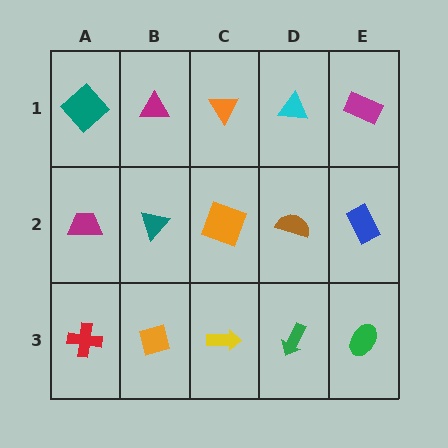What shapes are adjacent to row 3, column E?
A blue rectangle (row 2, column E), a green arrow (row 3, column D).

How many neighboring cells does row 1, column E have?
2.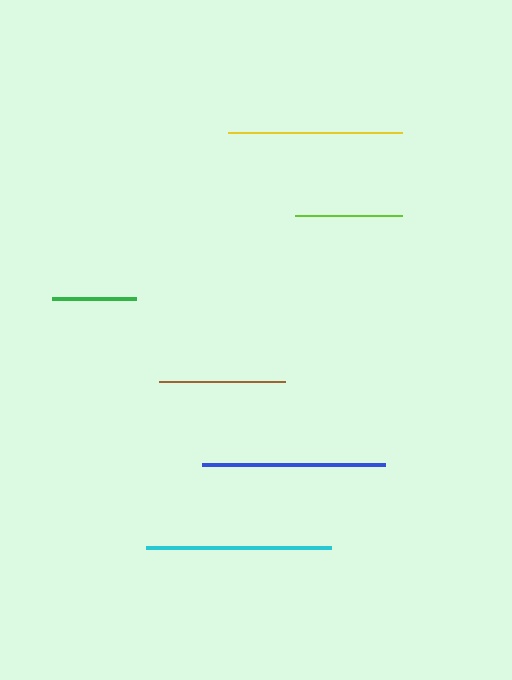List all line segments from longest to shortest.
From longest to shortest: cyan, blue, yellow, brown, lime, green.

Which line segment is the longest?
The cyan line is the longest at approximately 184 pixels.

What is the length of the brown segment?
The brown segment is approximately 125 pixels long.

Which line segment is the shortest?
The green line is the shortest at approximately 84 pixels.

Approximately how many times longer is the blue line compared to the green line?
The blue line is approximately 2.2 times the length of the green line.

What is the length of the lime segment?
The lime segment is approximately 107 pixels long.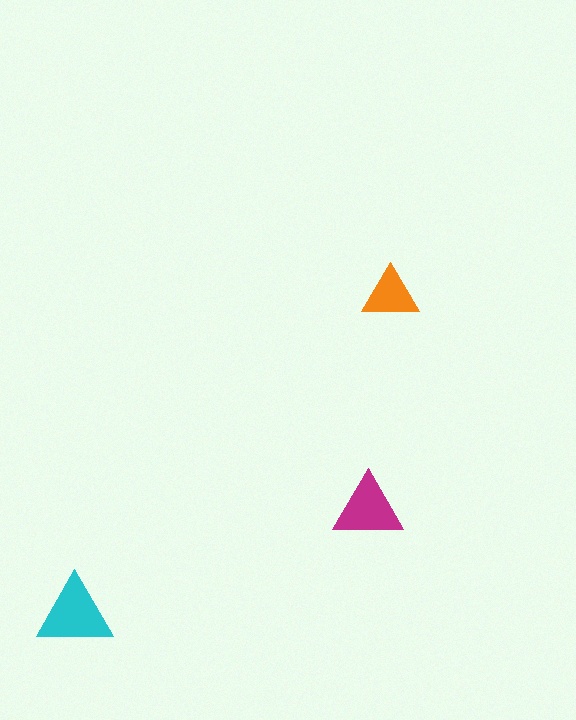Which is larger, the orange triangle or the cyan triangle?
The cyan one.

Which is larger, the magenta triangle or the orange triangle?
The magenta one.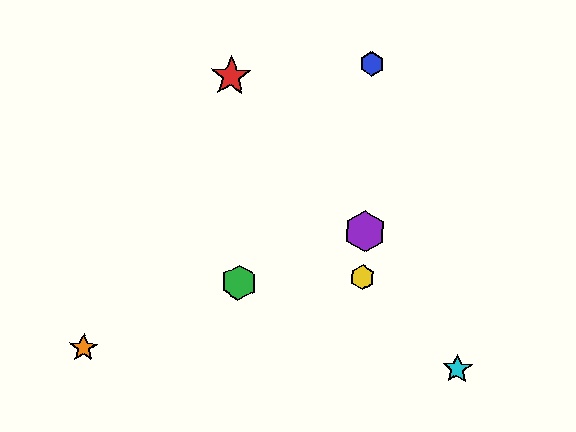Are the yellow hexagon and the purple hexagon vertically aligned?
Yes, both are at x≈363.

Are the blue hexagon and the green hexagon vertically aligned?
No, the blue hexagon is at x≈372 and the green hexagon is at x≈239.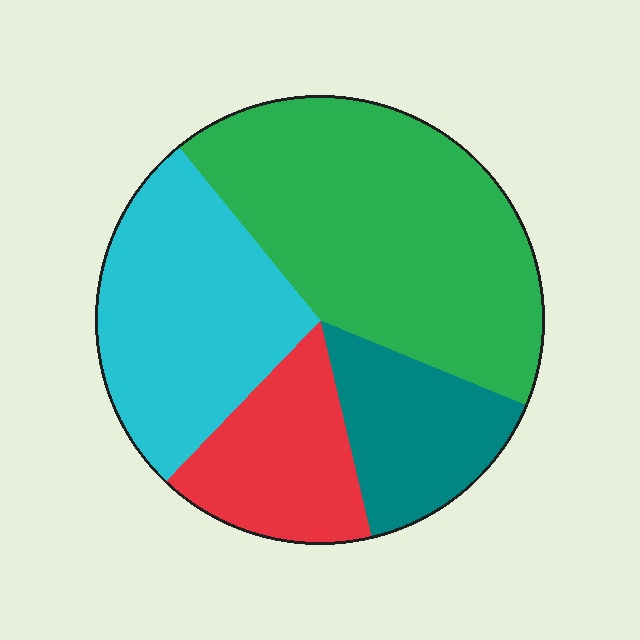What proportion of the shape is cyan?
Cyan covers 27% of the shape.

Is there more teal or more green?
Green.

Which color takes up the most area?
Green, at roughly 40%.